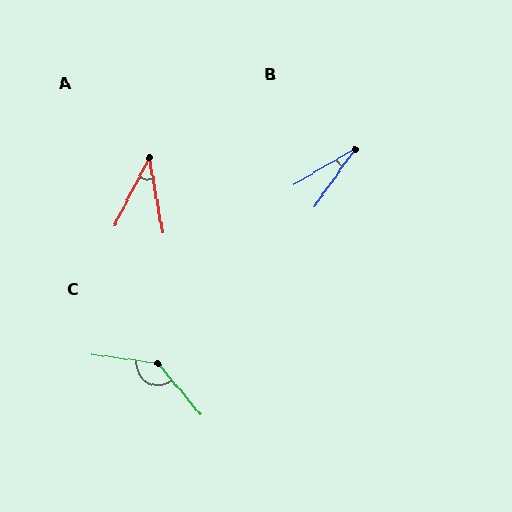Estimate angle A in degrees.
Approximately 37 degrees.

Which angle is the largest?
C, at approximately 137 degrees.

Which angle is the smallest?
B, at approximately 24 degrees.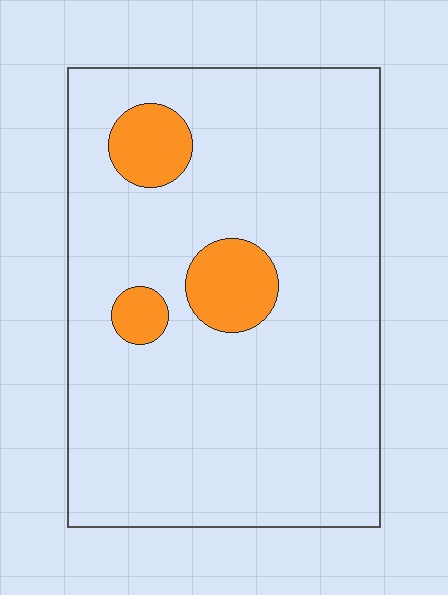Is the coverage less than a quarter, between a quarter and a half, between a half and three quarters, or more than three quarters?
Less than a quarter.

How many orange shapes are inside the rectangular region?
3.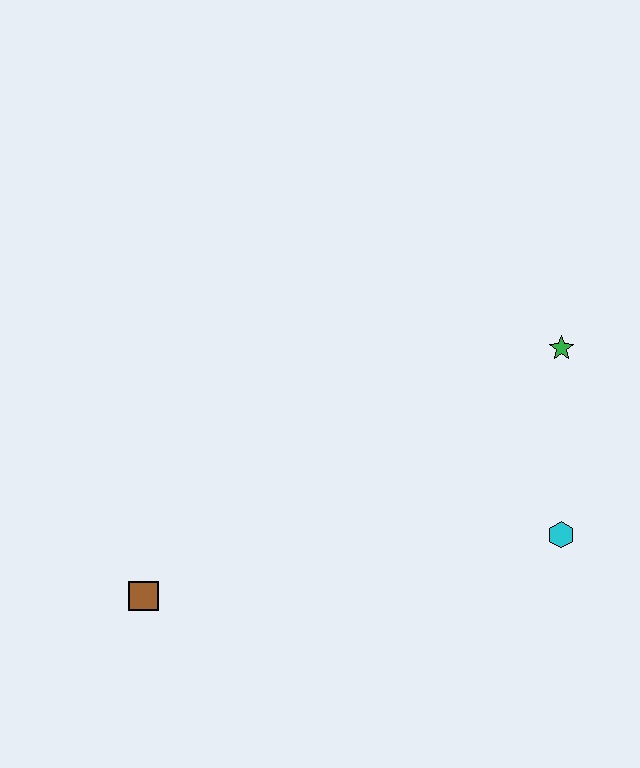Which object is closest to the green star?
The cyan hexagon is closest to the green star.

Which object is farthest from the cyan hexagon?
The brown square is farthest from the cyan hexagon.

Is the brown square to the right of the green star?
No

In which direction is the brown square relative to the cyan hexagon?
The brown square is to the left of the cyan hexagon.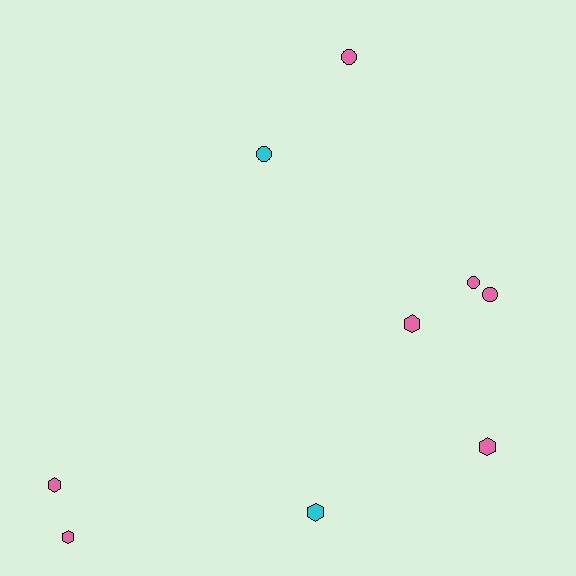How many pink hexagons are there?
There are 4 pink hexagons.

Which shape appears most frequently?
Hexagon, with 5 objects.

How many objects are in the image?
There are 9 objects.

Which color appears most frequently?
Pink, with 7 objects.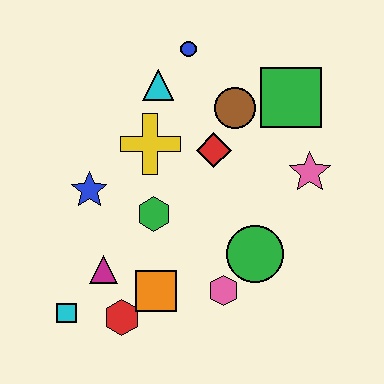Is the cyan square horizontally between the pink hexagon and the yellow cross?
No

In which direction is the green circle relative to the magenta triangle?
The green circle is to the right of the magenta triangle.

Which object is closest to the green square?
The brown circle is closest to the green square.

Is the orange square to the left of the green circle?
Yes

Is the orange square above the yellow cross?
No